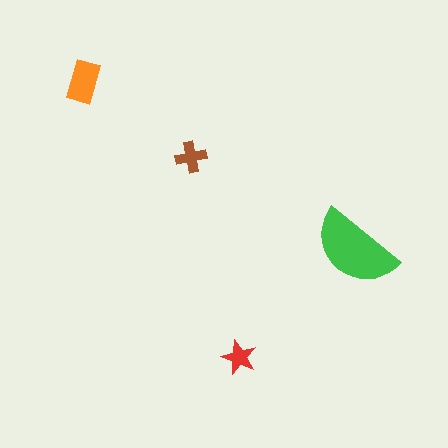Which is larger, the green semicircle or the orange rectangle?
The green semicircle.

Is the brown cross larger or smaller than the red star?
Larger.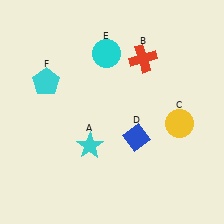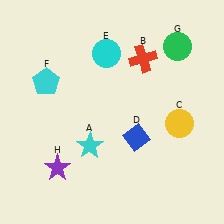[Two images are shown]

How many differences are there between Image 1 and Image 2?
There are 2 differences between the two images.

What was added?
A green circle (G), a purple star (H) were added in Image 2.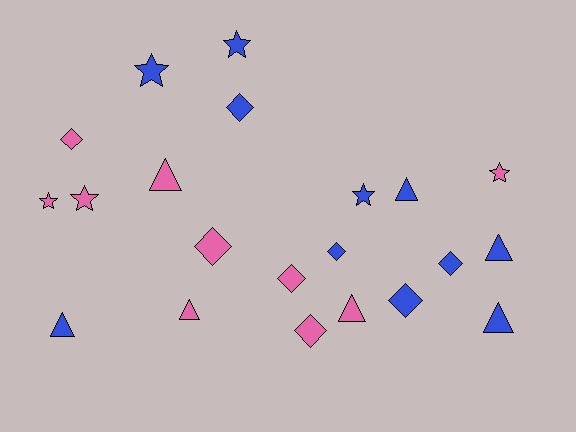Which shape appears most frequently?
Diamond, with 8 objects.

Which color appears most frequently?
Blue, with 11 objects.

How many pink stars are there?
There are 3 pink stars.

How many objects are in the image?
There are 21 objects.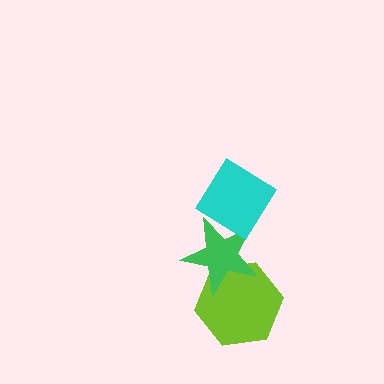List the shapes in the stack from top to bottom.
From top to bottom: the cyan diamond, the green star, the lime hexagon.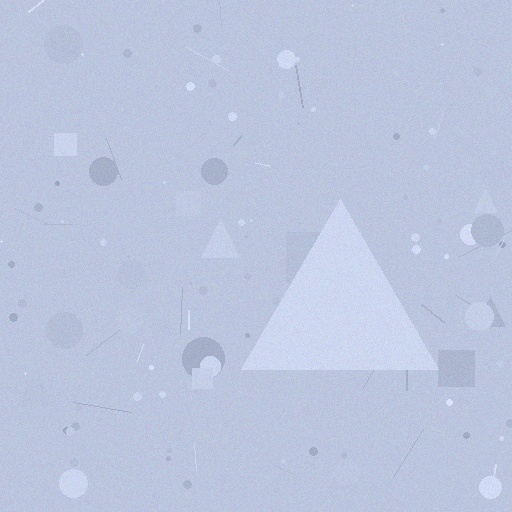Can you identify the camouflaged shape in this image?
The camouflaged shape is a triangle.